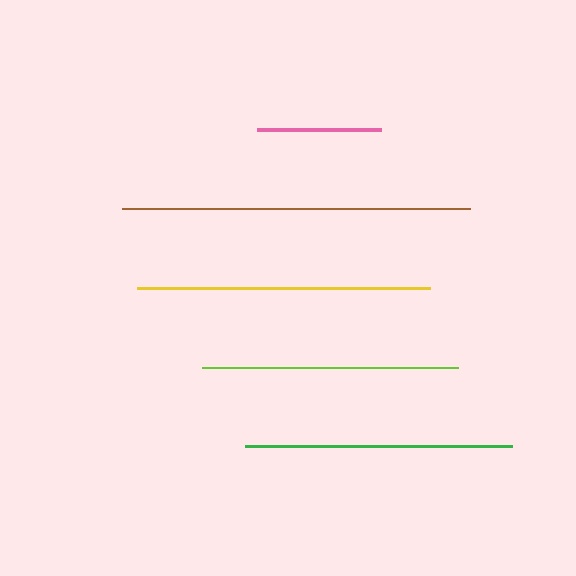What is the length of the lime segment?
The lime segment is approximately 256 pixels long.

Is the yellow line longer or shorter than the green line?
The yellow line is longer than the green line.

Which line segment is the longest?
The brown line is the longest at approximately 348 pixels.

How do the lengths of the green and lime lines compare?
The green and lime lines are approximately the same length.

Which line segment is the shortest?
The pink line is the shortest at approximately 124 pixels.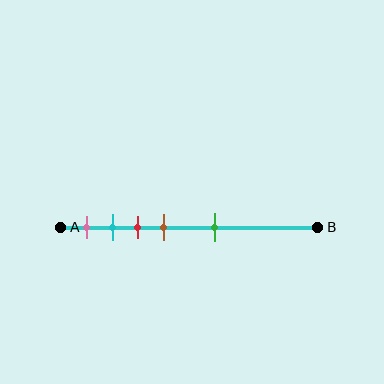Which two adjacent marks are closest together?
The cyan and red marks are the closest adjacent pair.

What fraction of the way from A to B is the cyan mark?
The cyan mark is approximately 20% (0.2) of the way from A to B.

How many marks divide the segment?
There are 5 marks dividing the segment.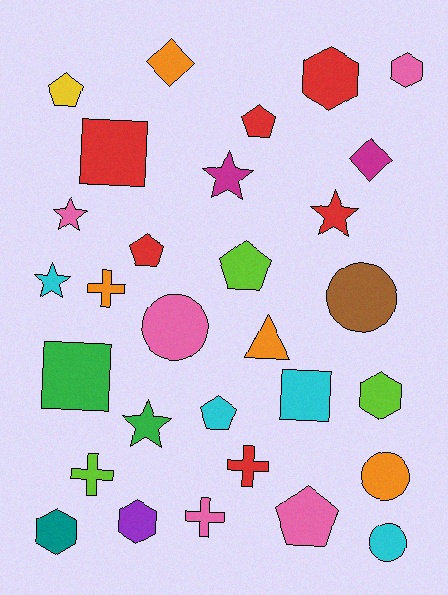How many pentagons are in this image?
There are 6 pentagons.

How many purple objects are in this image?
There is 1 purple object.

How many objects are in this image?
There are 30 objects.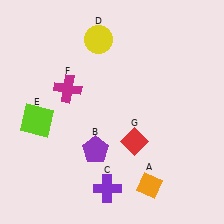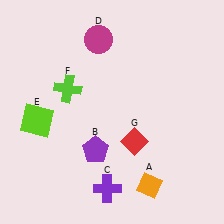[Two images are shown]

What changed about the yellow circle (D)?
In Image 1, D is yellow. In Image 2, it changed to magenta.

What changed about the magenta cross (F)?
In Image 1, F is magenta. In Image 2, it changed to lime.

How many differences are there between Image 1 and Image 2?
There are 2 differences between the two images.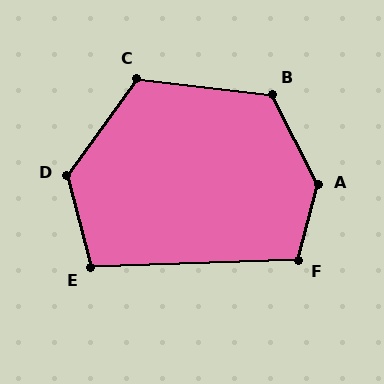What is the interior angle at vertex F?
Approximately 107 degrees (obtuse).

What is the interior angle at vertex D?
Approximately 130 degrees (obtuse).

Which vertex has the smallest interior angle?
E, at approximately 103 degrees.